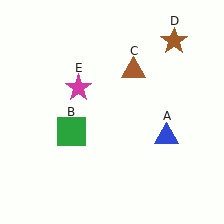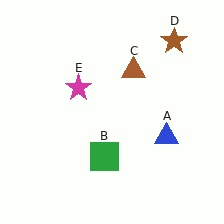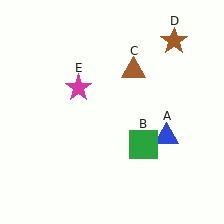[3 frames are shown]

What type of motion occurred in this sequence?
The green square (object B) rotated counterclockwise around the center of the scene.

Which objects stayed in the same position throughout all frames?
Blue triangle (object A) and brown triangle (object C) and brown star (object D) and magenta star (object E) remained stationary.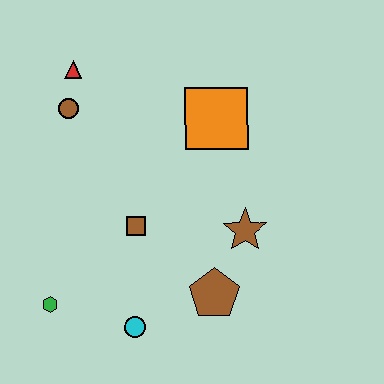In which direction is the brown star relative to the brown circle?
The brown star is to the right of the brown circle.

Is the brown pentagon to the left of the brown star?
Yes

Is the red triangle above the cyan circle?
Yes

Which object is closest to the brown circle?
The red triangle is closest to the brown circle.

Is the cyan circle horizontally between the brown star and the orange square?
No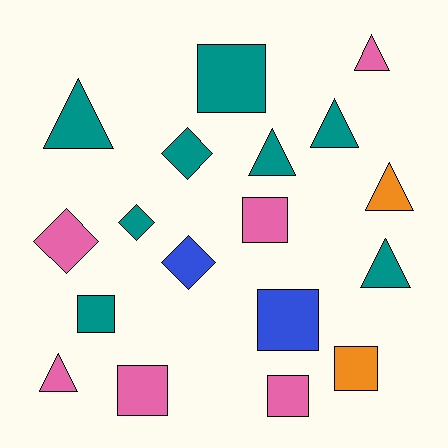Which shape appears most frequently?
Square, with 7 objects.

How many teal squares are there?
There are 2 teal squares.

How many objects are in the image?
There are 18 objects.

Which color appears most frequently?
Teal, with 8 objects.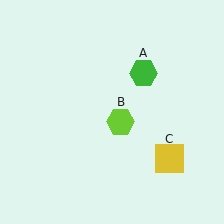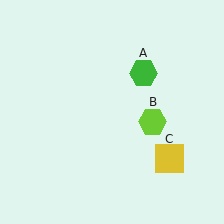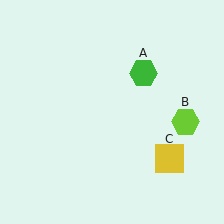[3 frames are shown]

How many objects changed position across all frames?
1 object changed position: lime hexagon (object B).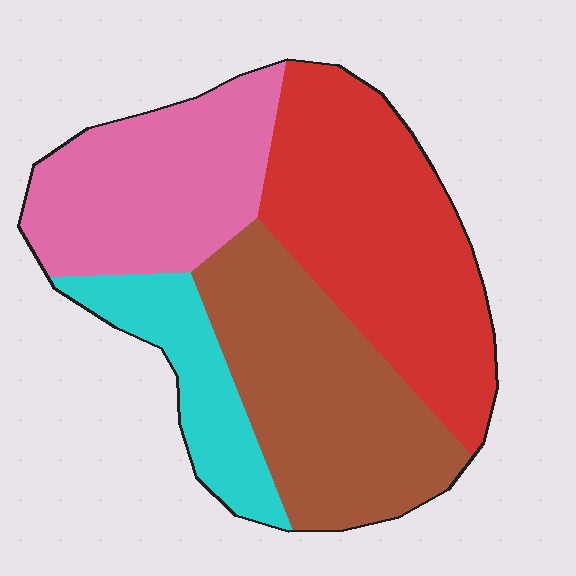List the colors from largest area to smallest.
From largest to smallest: red, brown, pink, cyan.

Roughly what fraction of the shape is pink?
Pink takes up about one quarter (1/4) of the shape.